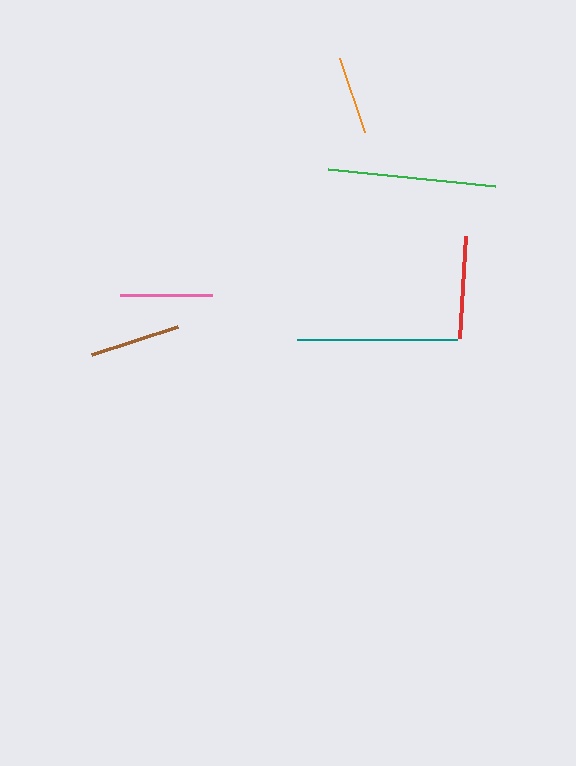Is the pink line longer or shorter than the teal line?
The teal line is longer than the pink line.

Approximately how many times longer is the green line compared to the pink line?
The green line is approximately 1.8 times the length of the pink line.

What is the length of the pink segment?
The pink segment is approximately 92 pixels long.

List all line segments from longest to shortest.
From longest to shortest: green, teal, red, pink, brown, orange.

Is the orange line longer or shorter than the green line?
The green line is longer than the orange line.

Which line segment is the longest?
The green line is the longest at approximately 167 pixels.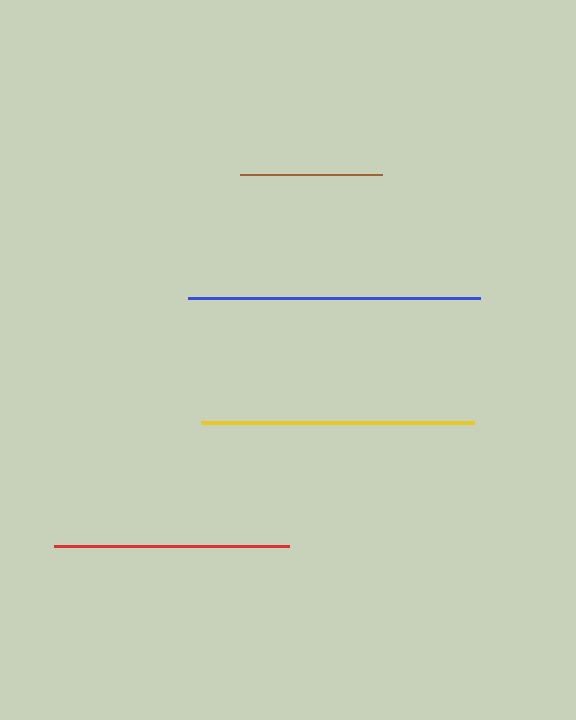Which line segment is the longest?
The blue line is the longest at approximately 292 pixels.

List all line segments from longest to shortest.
From longest to shortest: blue, yellow, red, brown.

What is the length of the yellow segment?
The yellow segment is approximately 273 pixels long.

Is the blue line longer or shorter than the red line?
The blue line is longer than the red line.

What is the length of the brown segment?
The brown segment is approximately 143 pixels long.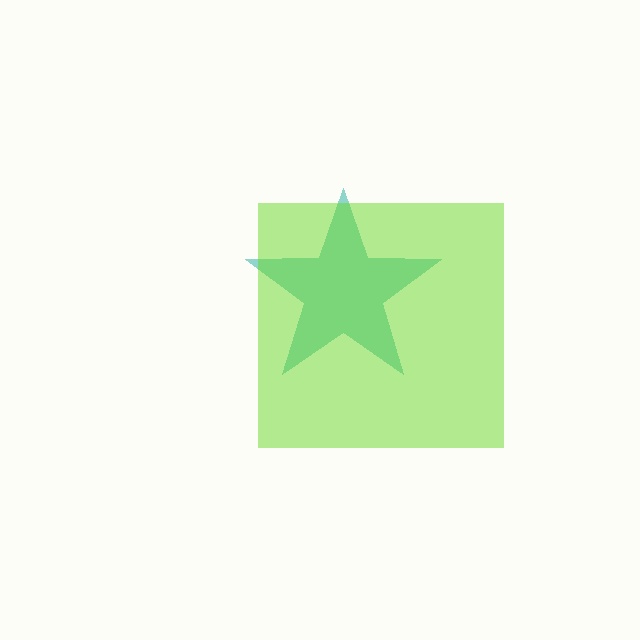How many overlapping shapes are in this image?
There are 2 overlapping shapes in the image.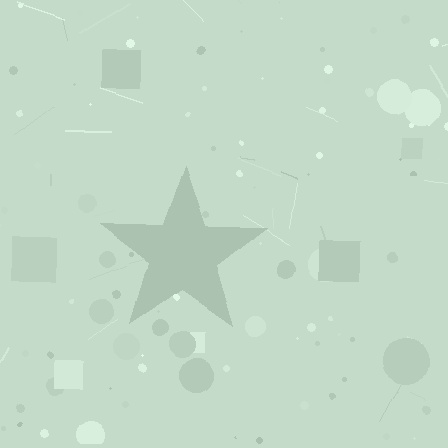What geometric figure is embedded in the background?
A star is embedded in the background.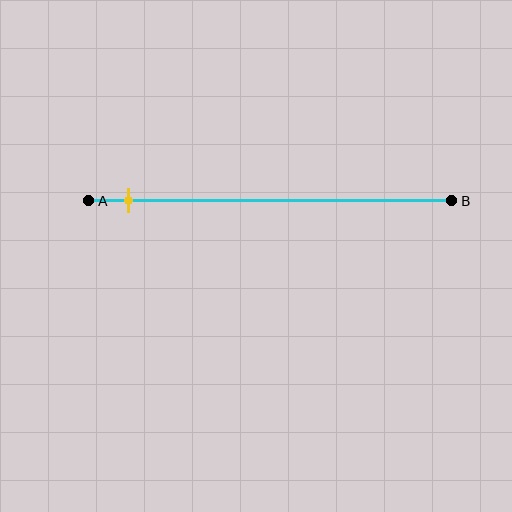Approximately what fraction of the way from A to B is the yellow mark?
The yellow mark is approximately 10% of the way from A to B.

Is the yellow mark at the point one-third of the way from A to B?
No, the mark is at about 10% from A, not at the 33% one-third point.